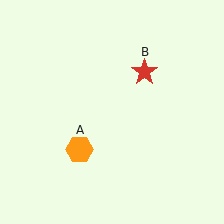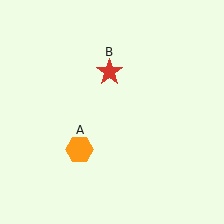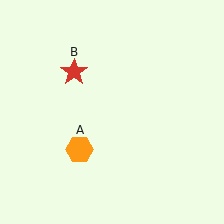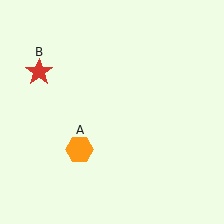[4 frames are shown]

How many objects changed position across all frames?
1 object changed position: red star (object B).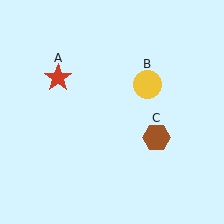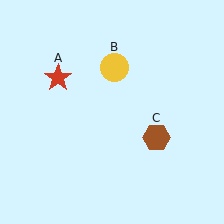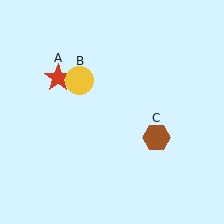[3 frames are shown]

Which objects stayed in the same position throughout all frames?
Red star (object A) and brown hexagon (object C) remained stationary.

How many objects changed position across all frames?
1 object changed position: yellow circle (object B).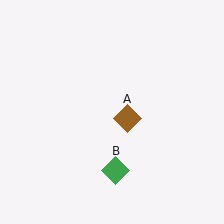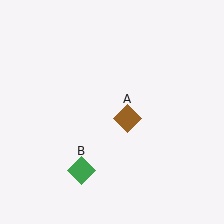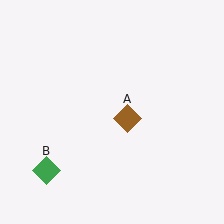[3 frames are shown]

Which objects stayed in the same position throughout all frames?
Brown diamond (object A) remained stationary.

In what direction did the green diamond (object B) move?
The green diamond (object B) moved left.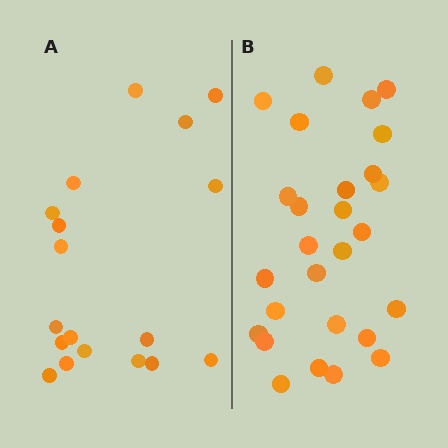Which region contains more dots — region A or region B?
Region B (the right region) has more dots.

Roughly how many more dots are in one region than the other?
Region B has roughly 8 or so more dots than region A.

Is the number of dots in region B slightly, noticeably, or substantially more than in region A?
Region B has substantially more. The ratio is roughly 1.5 to 1.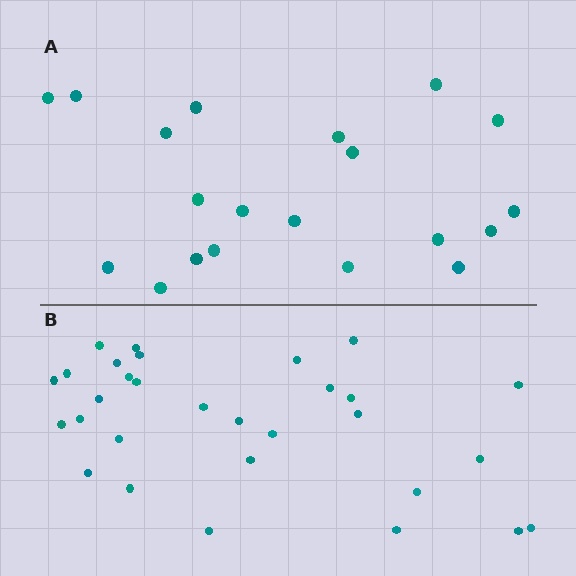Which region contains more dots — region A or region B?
Region B (the bottom region) has more dots.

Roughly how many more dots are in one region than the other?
Region B has roughly 10 or so more dots than region A.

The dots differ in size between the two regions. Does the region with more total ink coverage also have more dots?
No. Region A has more total ink coverage because its dots are larger, but region B actually contains more individual dots. Total area can be misleading — the number of items is what matters here.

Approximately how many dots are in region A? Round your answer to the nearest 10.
About 20 dots.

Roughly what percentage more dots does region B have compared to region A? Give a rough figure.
About 50% more.